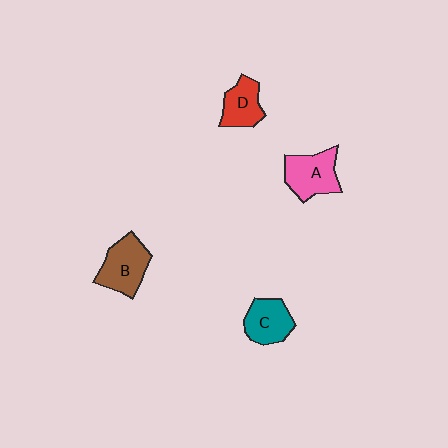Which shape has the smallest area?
Shape D (red).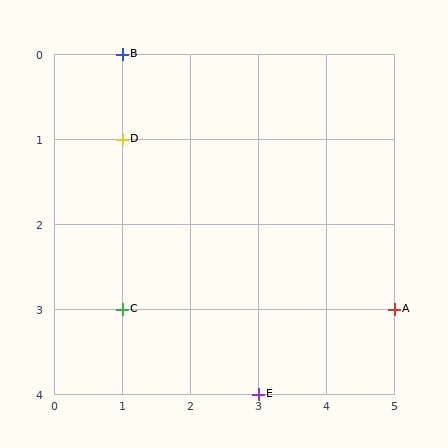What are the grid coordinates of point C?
Point C is at grid coordinates (1, 3).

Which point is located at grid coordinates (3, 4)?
Point E is at (3, 4).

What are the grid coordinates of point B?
Point B is at grid coordinates (1, 0).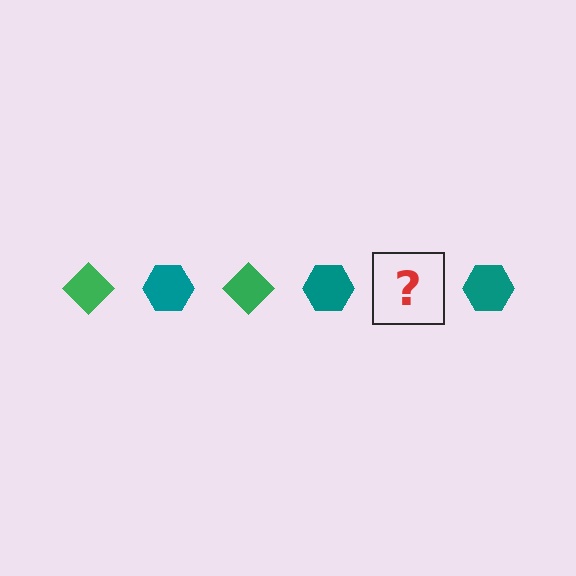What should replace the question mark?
The question mark should be replaced with a green diamond.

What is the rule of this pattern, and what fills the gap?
The rule is that the pattern alternates between green diamond and teal hexagon. The gap should be filled with a green diamond.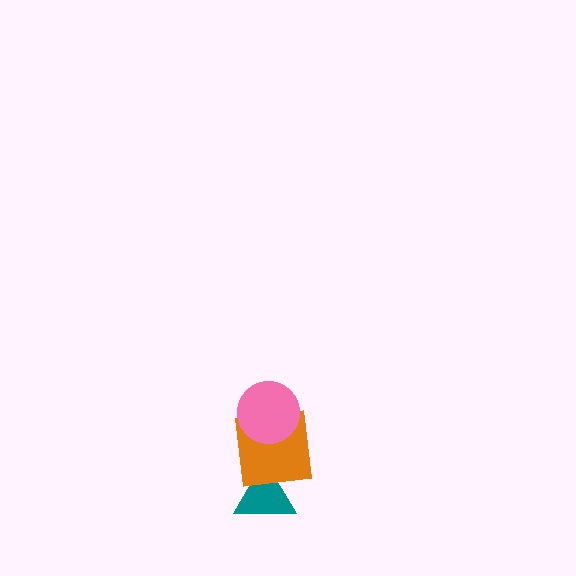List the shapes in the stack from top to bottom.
From top to bottom: the pink circle, the orange square, the teal triangle.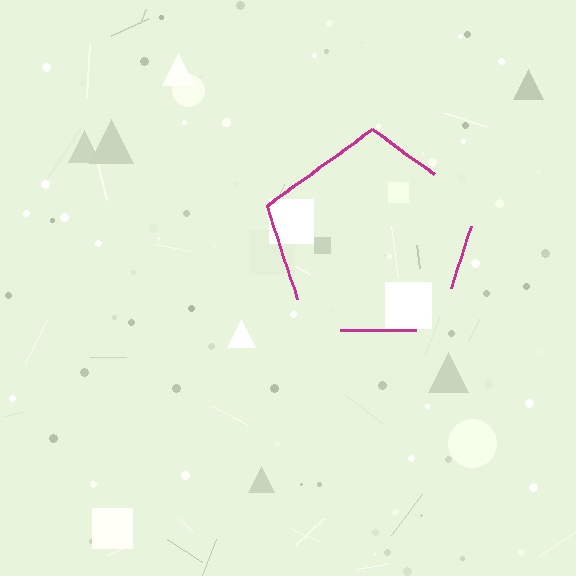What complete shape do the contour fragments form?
The contour fragments form a pentagon.